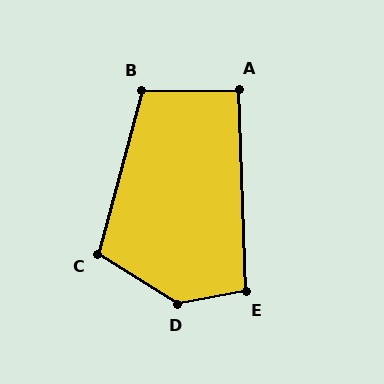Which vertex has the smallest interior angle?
A, at approximately 91 degrees.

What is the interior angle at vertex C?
Approximately 107 degrees (obtuse).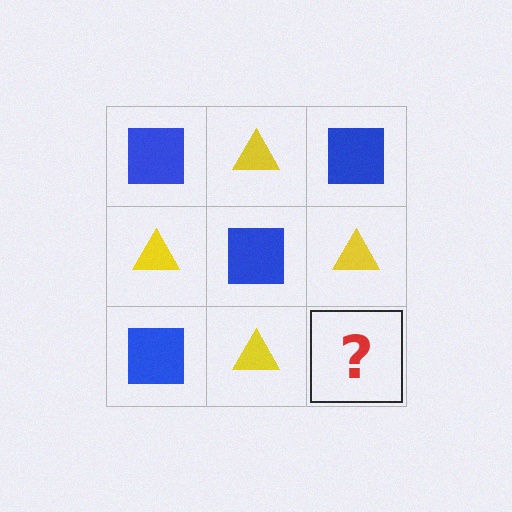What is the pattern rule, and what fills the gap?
The rule is that it alternates blue square and yellow triangle in a checkerboard pattern. The gap should be filled with a blue square.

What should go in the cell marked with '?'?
The missing cell should contain a blue square.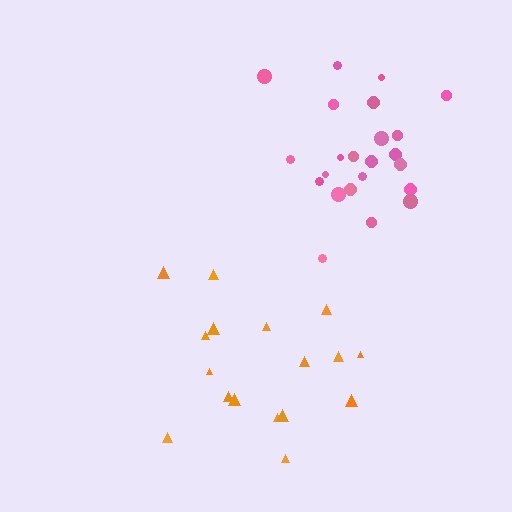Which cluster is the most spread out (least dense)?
Orange.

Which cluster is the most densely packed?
Pink.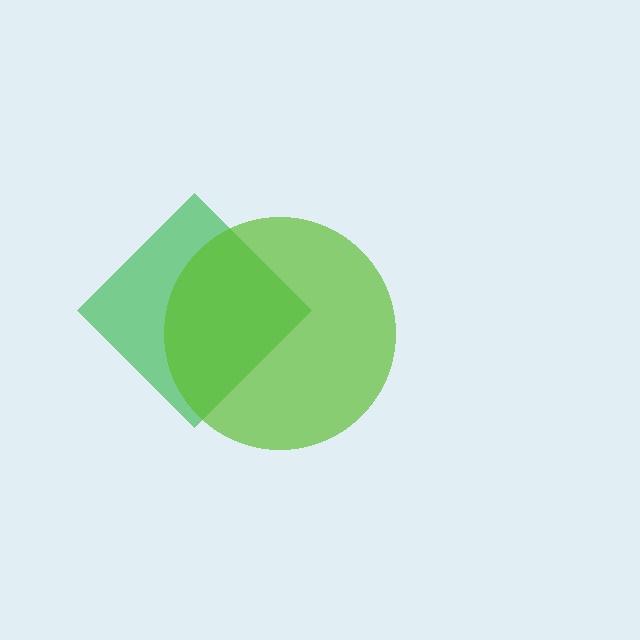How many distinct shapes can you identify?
There are 2 distinct shapes: a green diamond, a lime circle.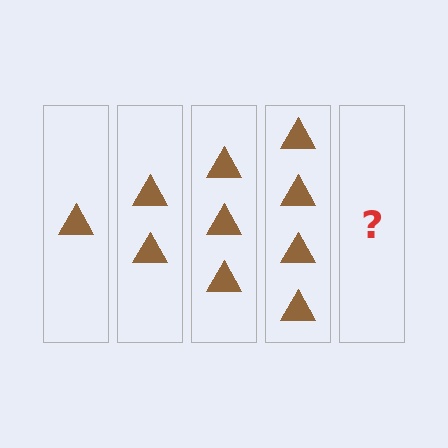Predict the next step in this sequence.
The next step is 5 triangles.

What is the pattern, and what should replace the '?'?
The pattern is that each step adds one more triangle. The '?' should be 5 triangles.